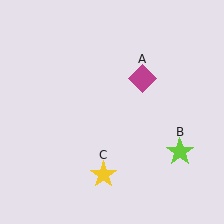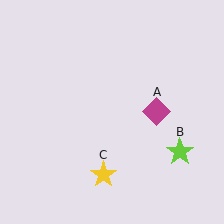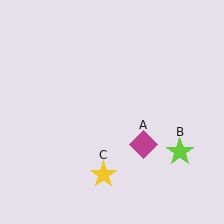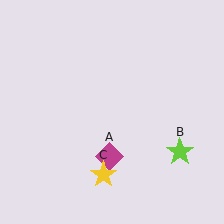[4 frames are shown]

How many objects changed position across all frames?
1 object changed position: magenta diamond (object A).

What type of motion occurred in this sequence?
The magenta diamond (object A) rotated clockwise around the center of the scene.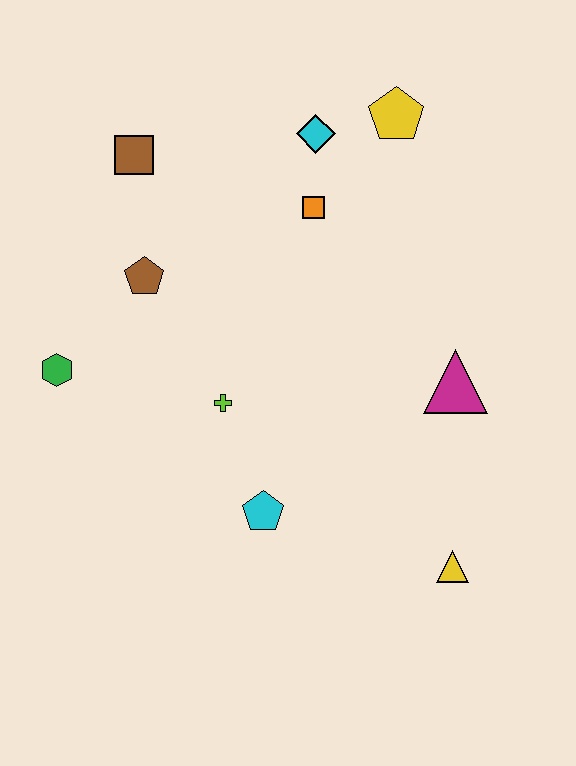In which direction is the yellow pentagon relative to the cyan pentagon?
The yellow pentagon is above the cyan pentagon.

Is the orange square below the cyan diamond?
Yes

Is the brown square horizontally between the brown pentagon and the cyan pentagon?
No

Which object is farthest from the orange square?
The yellow triangle is farthest from the orange square.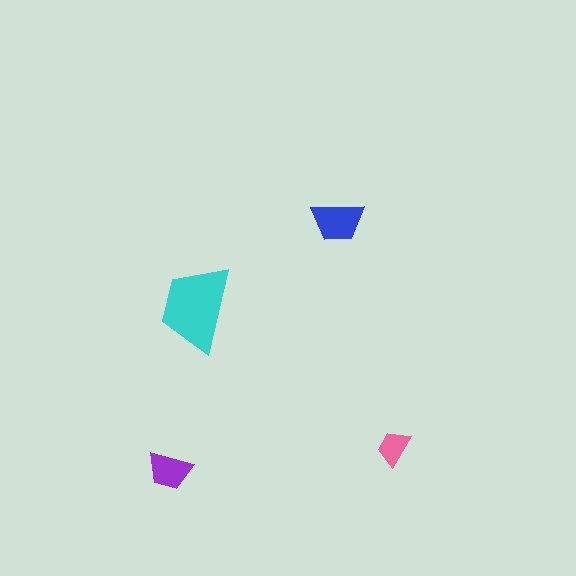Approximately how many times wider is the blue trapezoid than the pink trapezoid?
About 1.5 times wider.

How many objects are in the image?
There are 4 objects in the image.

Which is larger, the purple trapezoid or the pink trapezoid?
The purple one.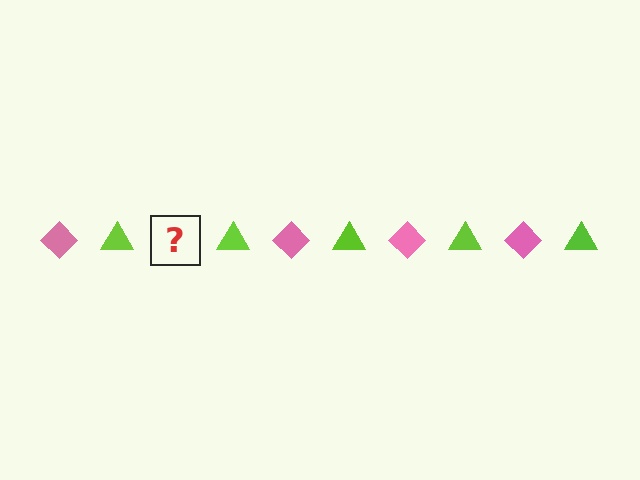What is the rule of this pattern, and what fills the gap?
The rule is that the pattern alternates between pink diamond and lime triangle. The gap should be filled with a pink diamond.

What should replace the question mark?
The question mark should be replaced with a pink diamond.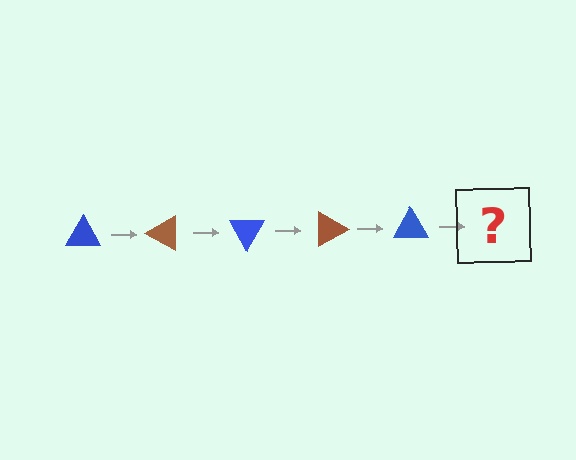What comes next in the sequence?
The next element should be a brown triangle, rotated 150 degrees from the start.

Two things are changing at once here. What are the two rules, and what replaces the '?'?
The two rules are that it rotates 30 degrees each step and the color cycles through blue and brown. The '?' should be a brown triangle, rotated 150 degrees from the start.